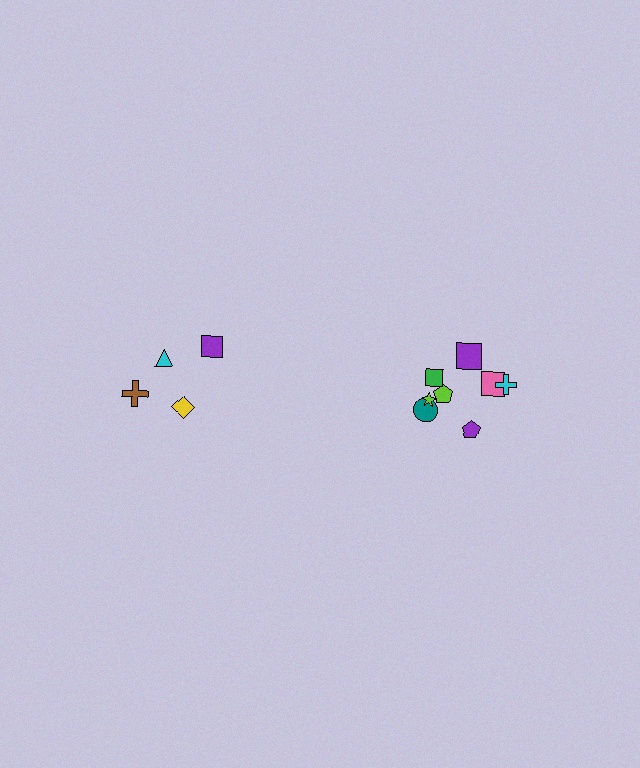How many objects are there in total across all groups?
There are 12 objects.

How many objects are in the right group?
There are 8 objects.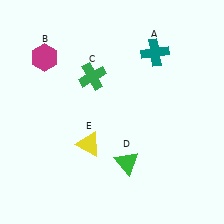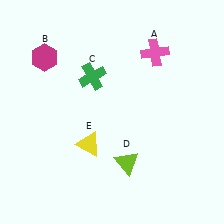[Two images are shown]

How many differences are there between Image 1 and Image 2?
There are 2 differences between the two images.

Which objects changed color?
A changed from teal to pink. D changed from green to lime.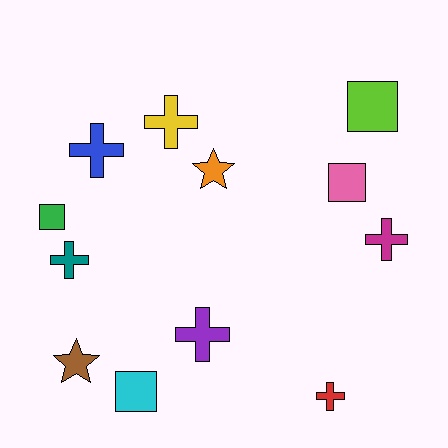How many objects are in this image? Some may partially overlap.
There are 12 objects.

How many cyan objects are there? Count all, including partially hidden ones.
There is 1 cyan object.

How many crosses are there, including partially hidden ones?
There are 6 crosses.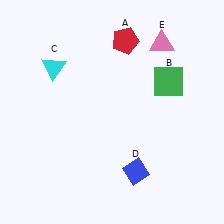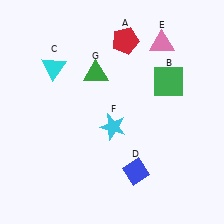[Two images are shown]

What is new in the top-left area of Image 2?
A green triangle (G) was added in the top-left area of Image 2.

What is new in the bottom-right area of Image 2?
A cyan star (F) was added in the bottom-right area of Image 2.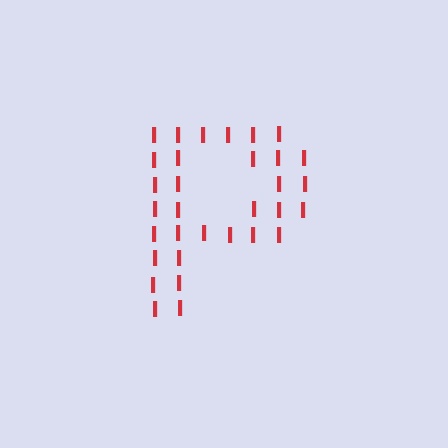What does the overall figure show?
The overall figure shows the letter P.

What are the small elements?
The small elements are letter I's.